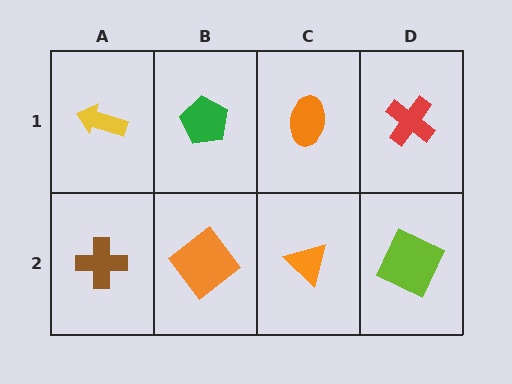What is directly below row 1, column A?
A brown cross.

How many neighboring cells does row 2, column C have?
3.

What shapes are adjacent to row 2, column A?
A yellow arrow (row 1, column A), an orange diamond (row 2, column B).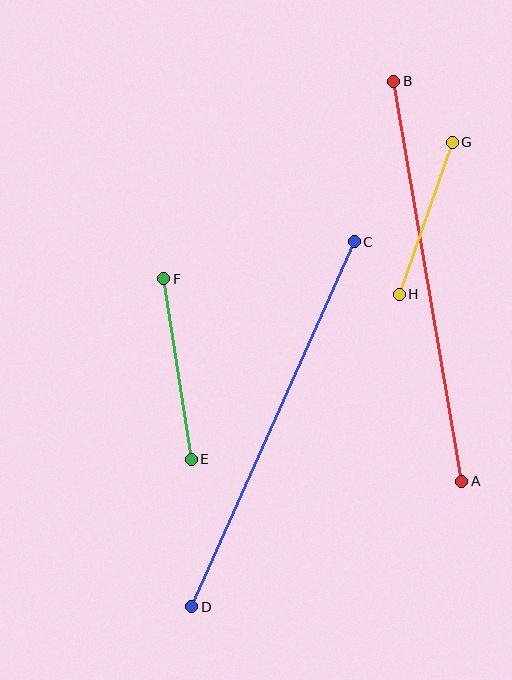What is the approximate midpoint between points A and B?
The midpoint is at approximately (428, 281) pixels.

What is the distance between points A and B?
The distance is approximately 405 pixels.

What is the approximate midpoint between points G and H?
The midpoint is at approximately (426, 218) pixels.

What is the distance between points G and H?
The distance is approximately 161 pixels.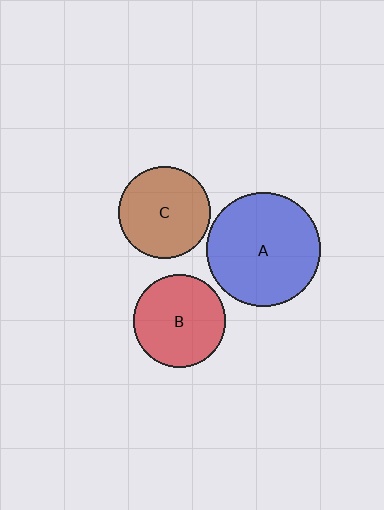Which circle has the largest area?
Circle A (blue).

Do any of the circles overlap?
No, none of the circles overlap.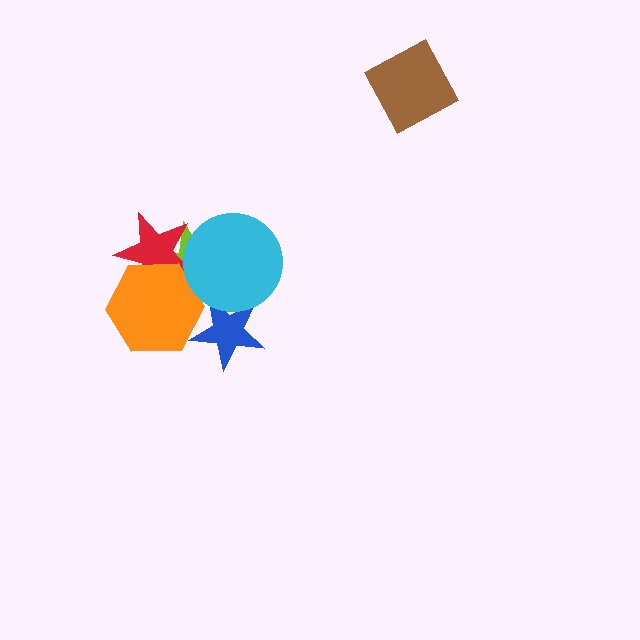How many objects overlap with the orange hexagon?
3 objects overlap with the orange hexagon.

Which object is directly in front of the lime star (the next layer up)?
The red star is directly in front of the lime star.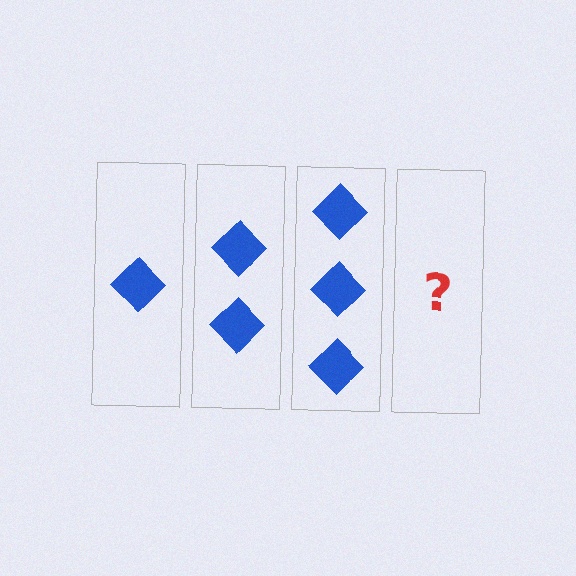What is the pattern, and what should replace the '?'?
The pattern is that each step adds one more diamond. The '?' should be 4 diamonds.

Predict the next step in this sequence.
The next step is 4 diamonds.